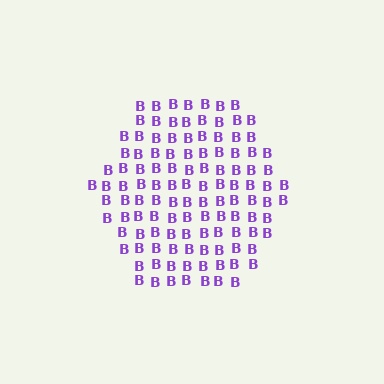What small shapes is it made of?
It is made of small letter B's.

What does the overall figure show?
The overall figure shows a hexagon.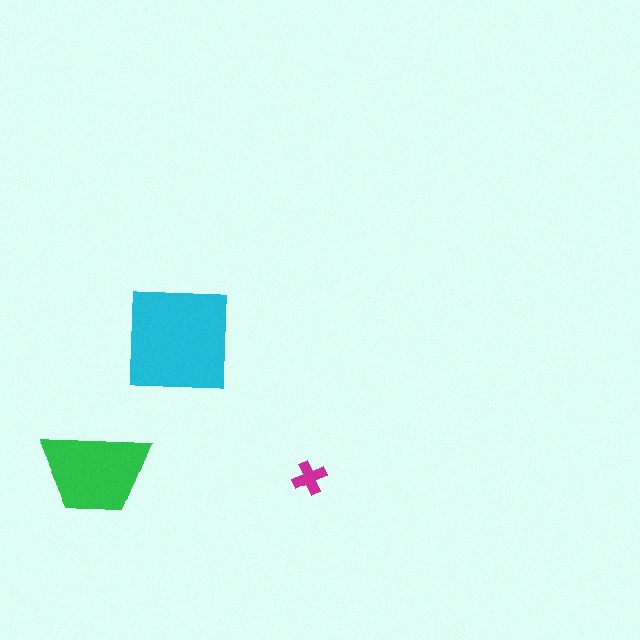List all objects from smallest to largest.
The magenta cross, the green trapezoid, the cyan square.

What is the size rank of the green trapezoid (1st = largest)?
2nd.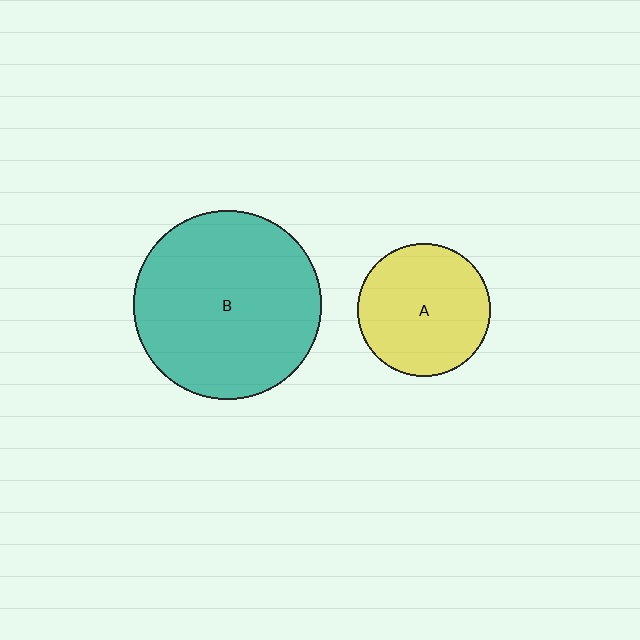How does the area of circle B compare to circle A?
Approximately 2.0 times.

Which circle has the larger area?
Circle B (teal).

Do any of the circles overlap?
No, none of the circles overlap.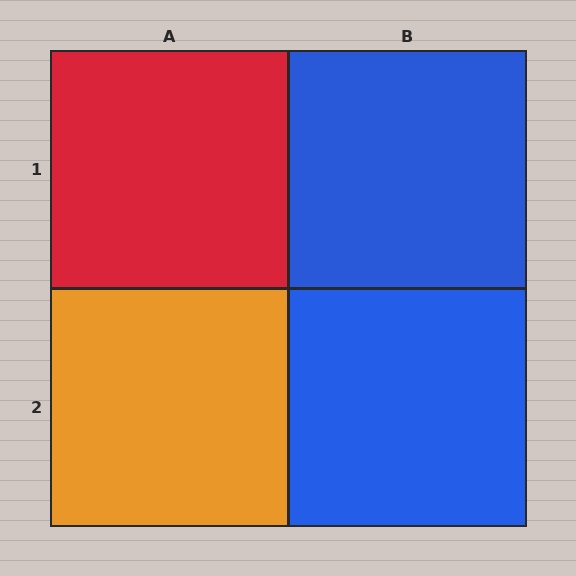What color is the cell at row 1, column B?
Blue.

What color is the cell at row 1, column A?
Red.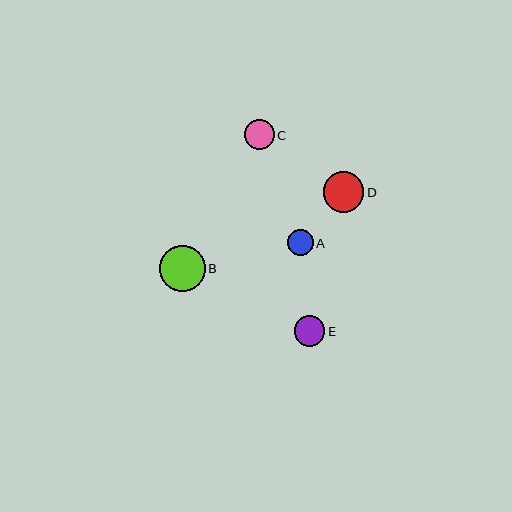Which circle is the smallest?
Circle A is the smallest with a size of approximately 26 pixels.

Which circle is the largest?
Circle B is the largest with a size of approximately 46 pixels.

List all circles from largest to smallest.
From largest to smallest: B, D, E, C, A.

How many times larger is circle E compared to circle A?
Circle E is approximately 1.2 times the size of circle A.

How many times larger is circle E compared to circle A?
Circle E is approximately 1.2 times the size of circle A.